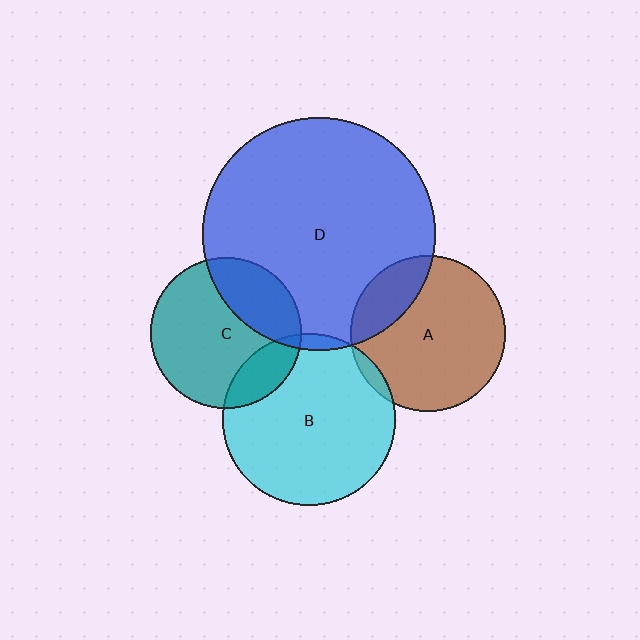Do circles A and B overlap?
Yes.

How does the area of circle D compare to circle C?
Approximately 2.4 times.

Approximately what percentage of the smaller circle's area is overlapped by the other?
Approximately 5%.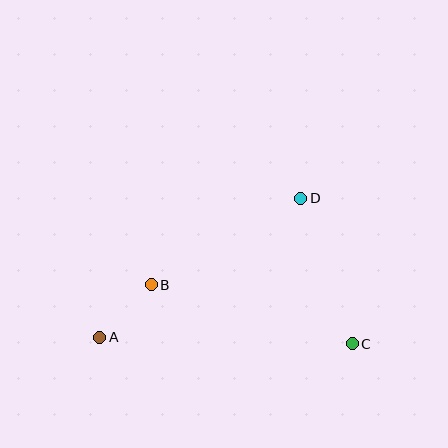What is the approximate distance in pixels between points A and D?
The distance between A and D is approximately 244 pixels.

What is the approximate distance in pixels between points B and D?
The distance between B and D is approximately 173 pixels.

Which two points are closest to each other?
Points A and B are closest to each other.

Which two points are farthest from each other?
Points A and C are farthest from each other.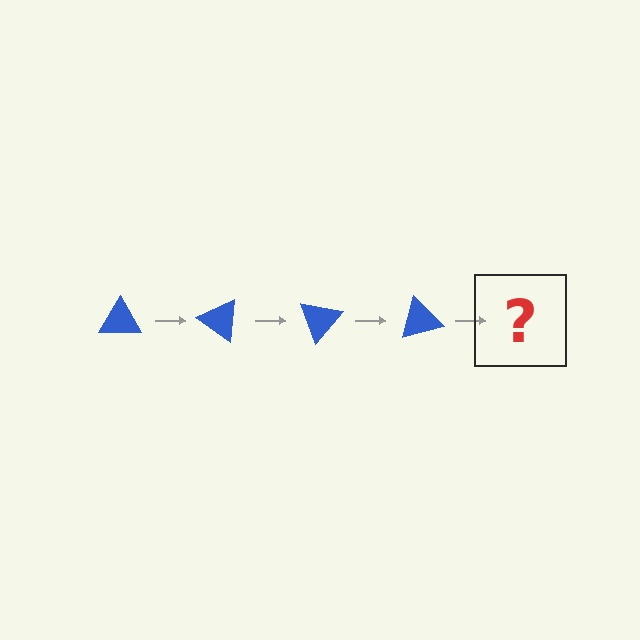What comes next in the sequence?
The next element should be a blue triangle rotated 140 degrees.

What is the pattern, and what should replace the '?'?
The pattern is that the triangle rotates 35 degrees each step. The '?' should be a blue triangle rotated 140 degrees.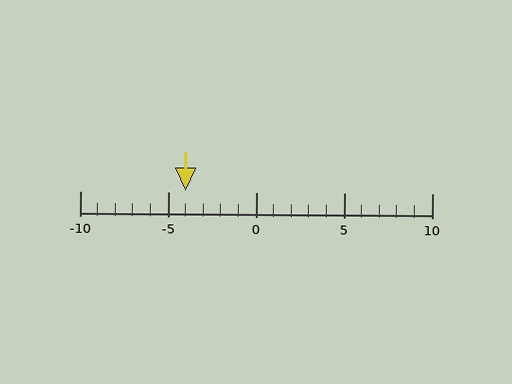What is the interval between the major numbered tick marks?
The major tick marks are spaced 5 units apart.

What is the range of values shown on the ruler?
The ruler shows values from -10 to 10.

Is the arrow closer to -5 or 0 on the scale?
The arrow is closer to -5.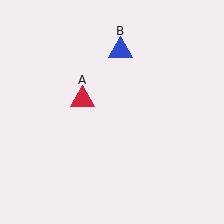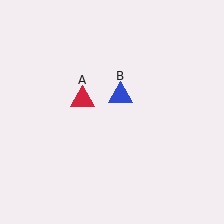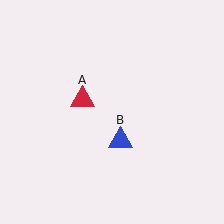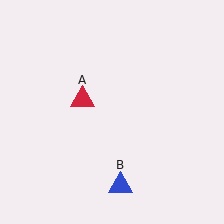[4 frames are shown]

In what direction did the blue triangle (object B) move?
The blue triangle (object B) moved down.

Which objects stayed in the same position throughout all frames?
Red triangle (object A) remained stationary.